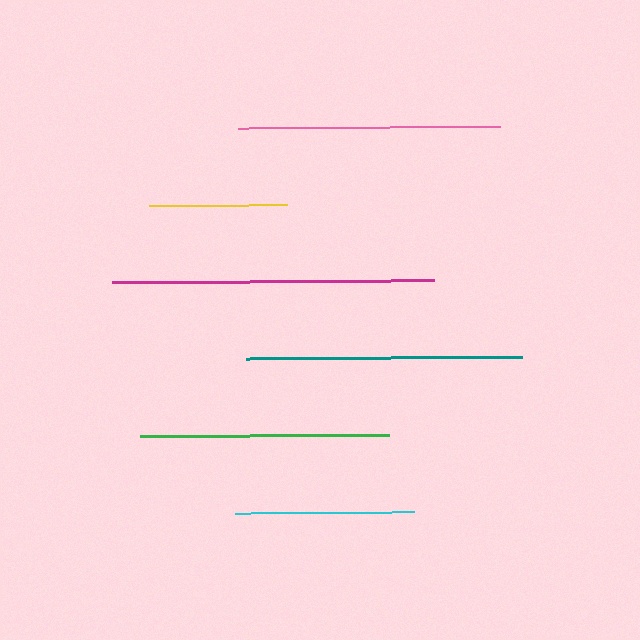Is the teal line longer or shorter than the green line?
The teal line is longer than the green line.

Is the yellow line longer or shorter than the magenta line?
The magenta line is longer than the yellow line.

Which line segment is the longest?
The magenta line is the longest at approximately 322 pixels.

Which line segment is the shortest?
The yellow line is the shortest at approximately 138 pixels.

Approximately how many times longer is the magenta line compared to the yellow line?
The magenta line is approximately 2.3 times the length of the yellow line.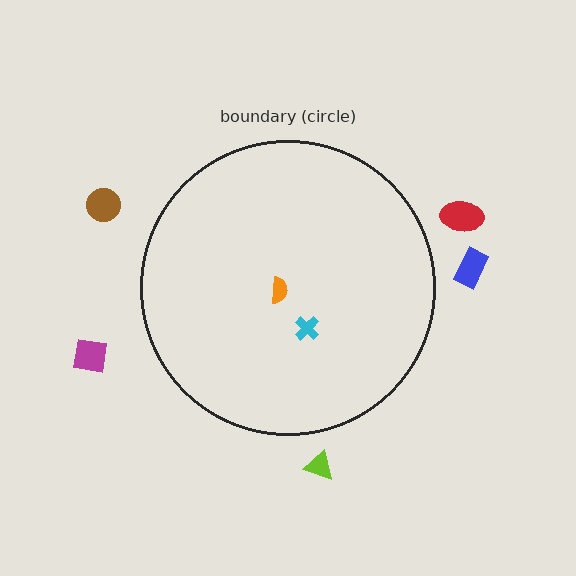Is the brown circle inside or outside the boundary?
Outside.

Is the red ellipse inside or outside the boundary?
Outside.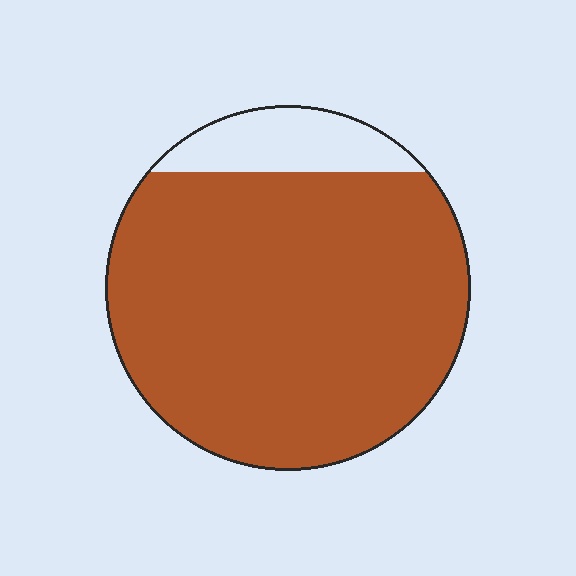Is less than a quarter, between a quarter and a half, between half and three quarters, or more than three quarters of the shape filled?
More than three quarters.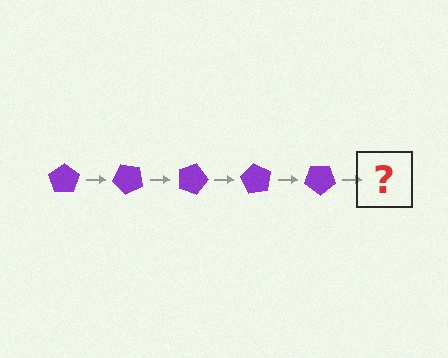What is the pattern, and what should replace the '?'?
The pattern is that the pentagon rotates 45 degrees each step. The '?' should be a purple pentagon rotated 225 degrees.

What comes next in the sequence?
The next element should be a purple pentagon rotated 225 degrees.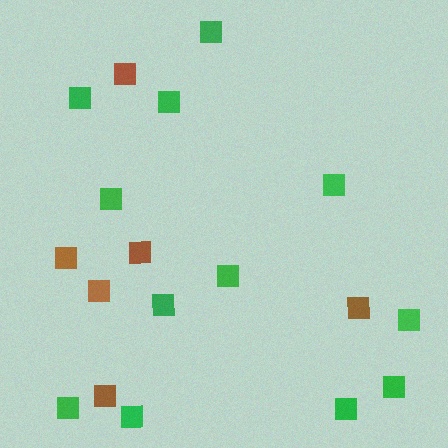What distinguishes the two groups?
There are 2 groups: one group of brown squares (6) and one group of green squares (12).